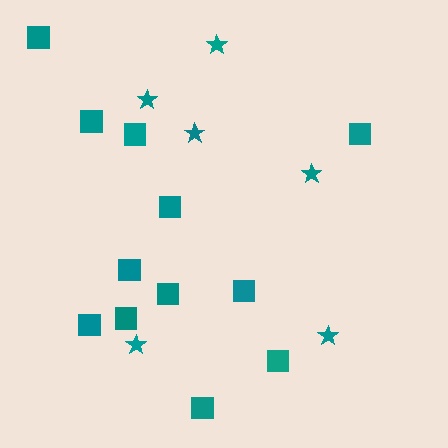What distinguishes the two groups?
There are 2 groups: one group of stars (6) and one group of squares (12).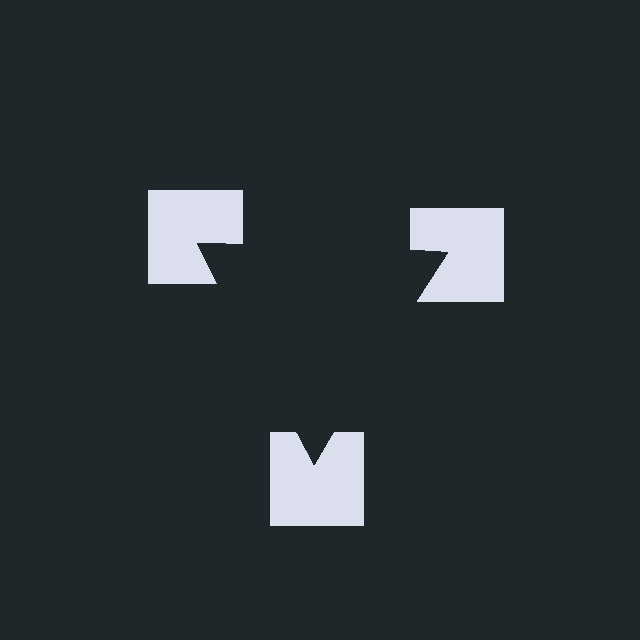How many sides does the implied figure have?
3 sides.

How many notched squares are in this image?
There are 3 — one at each vertex of the illusory triangle.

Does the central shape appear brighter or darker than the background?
It typically appears slightly darker than the background, even though no actual brightness change is drawn.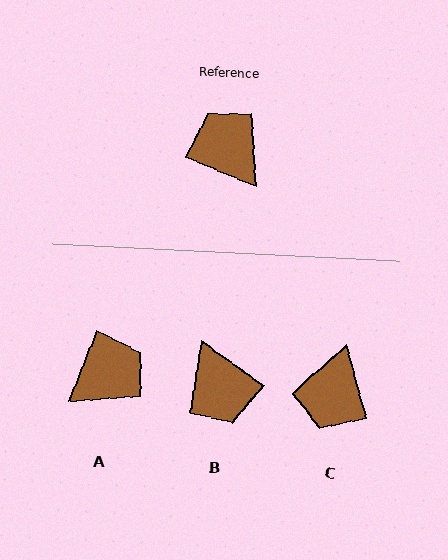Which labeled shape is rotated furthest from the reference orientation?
B, about 167 degrees away.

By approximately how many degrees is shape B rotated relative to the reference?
Approximately 167 degrees counter-clockwise.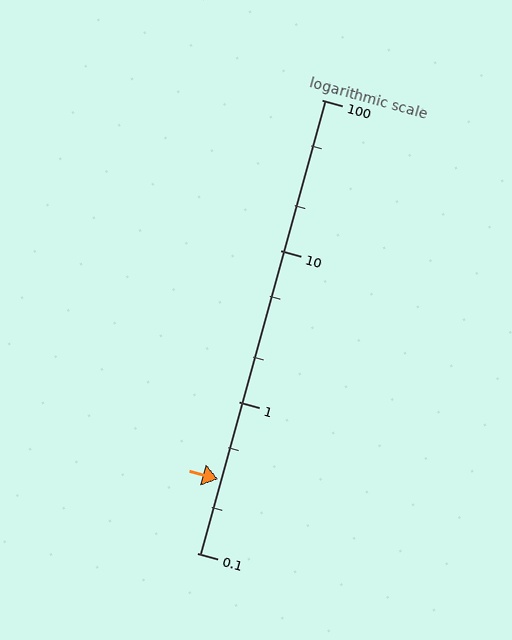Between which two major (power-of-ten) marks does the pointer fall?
The pointer is between 0.1 and 1.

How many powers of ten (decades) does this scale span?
The scale spans 3 decades, from 0.1 to 100.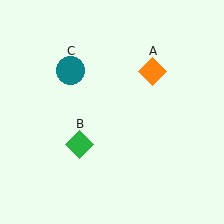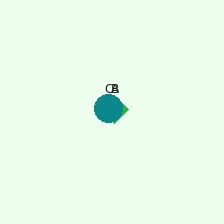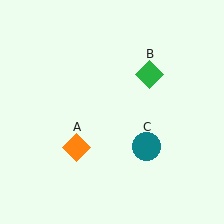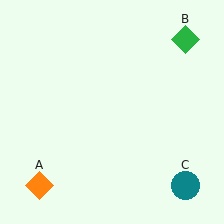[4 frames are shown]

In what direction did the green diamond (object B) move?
The green diamond (object B) moved up and to the right.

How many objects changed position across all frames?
3 objects changed position: orange diamond (object A), green diamond (object B), teal circle (object C).